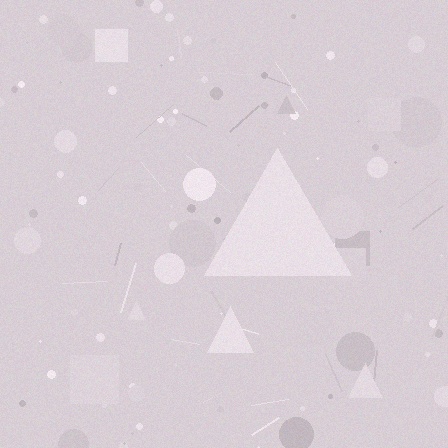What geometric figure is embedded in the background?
A triangle is embedded in the background.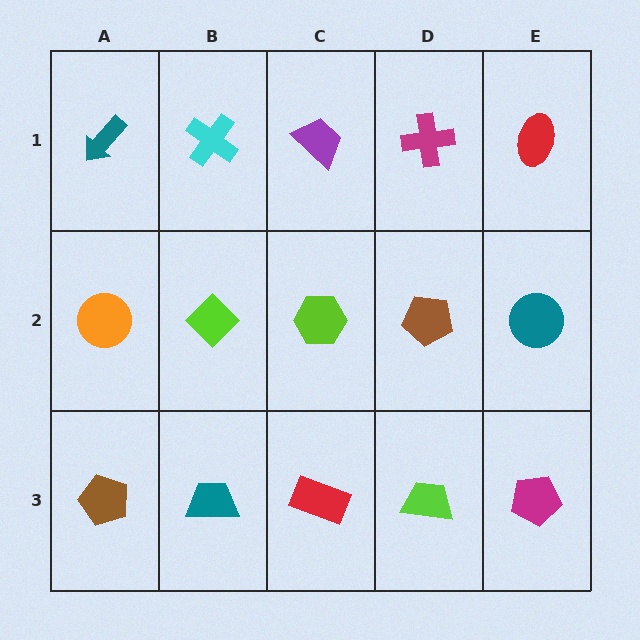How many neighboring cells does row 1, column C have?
3.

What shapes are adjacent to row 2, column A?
A teal arrow (row 1, column A), a brown pentagon (row 3, column A), a lime diamond (row 2, column B).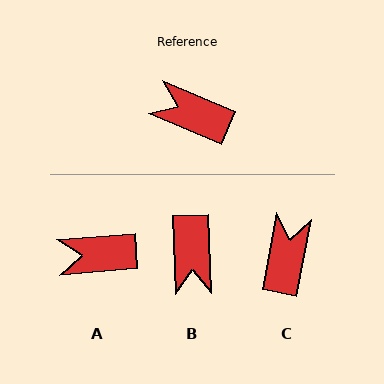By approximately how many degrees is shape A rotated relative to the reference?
Approximately 28 degrees counter-clockwise.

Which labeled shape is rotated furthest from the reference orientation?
B, about 115 degrees away.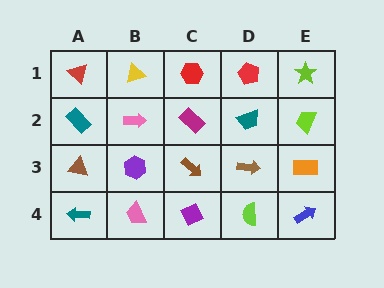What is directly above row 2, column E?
A lime star.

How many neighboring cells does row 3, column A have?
3.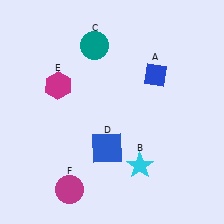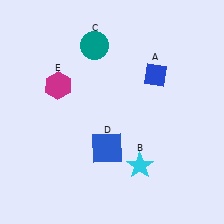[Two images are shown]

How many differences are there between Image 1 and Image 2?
There is 1 difference between the two images.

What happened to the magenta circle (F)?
The magenta circle (F) was removed in Image 2. It was in the bottom-left area of Image 1.